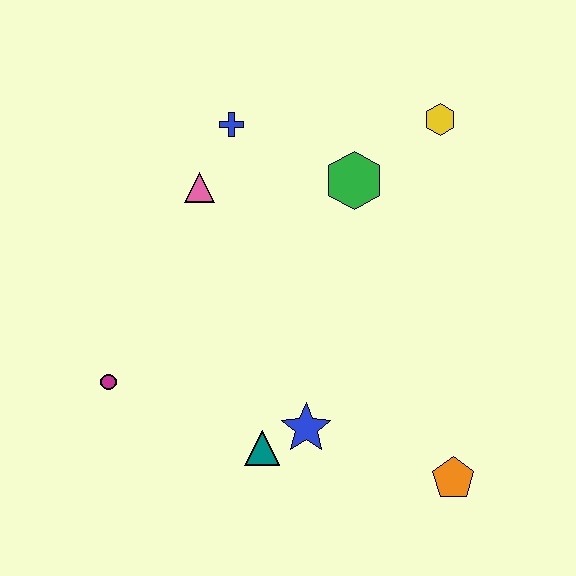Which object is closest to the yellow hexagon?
The green hexagon is closest to the yellow hexagon.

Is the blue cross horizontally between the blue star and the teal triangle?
No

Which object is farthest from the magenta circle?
The yellow hexagon is farthest from the magenta circle.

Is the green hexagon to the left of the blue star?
No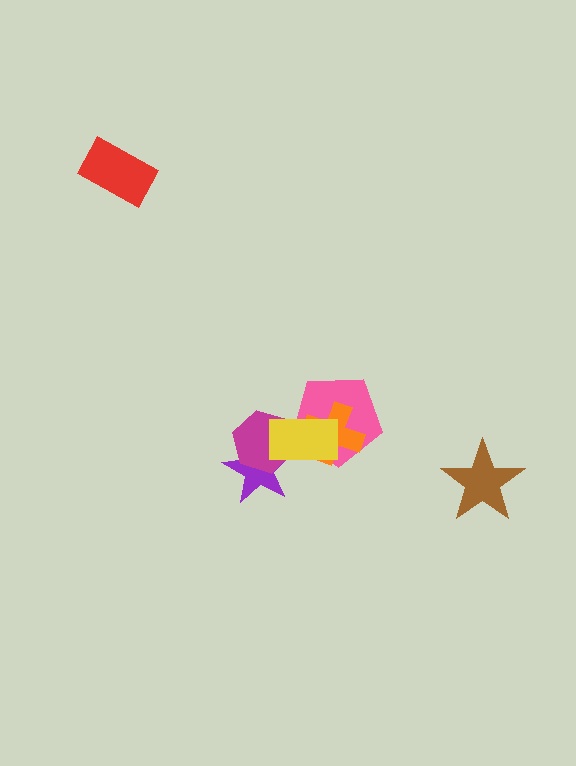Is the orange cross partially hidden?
Yes, it is partially covered by another shape.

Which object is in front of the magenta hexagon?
The yellow rectangle is in front of the magenta hexagon.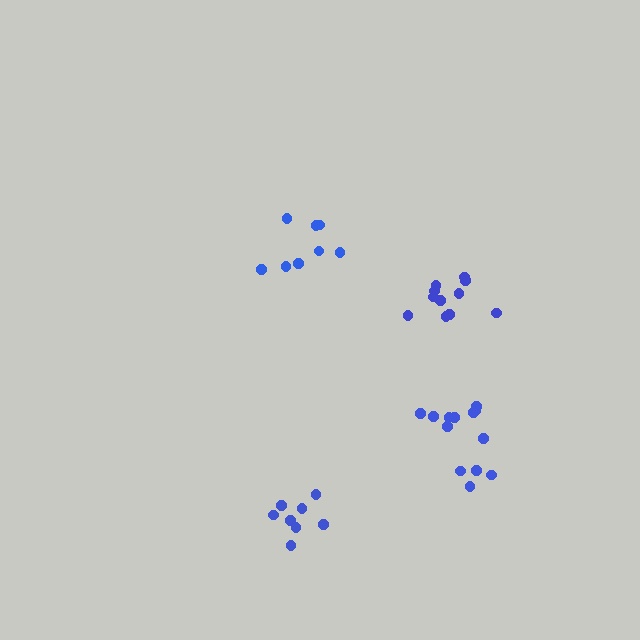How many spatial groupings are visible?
There are 4 spatial groupings.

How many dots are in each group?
Group 1: 11 dots, Group 2: 8 dots, Group 3: 13 dots, Group 4: 8 dots (40 total).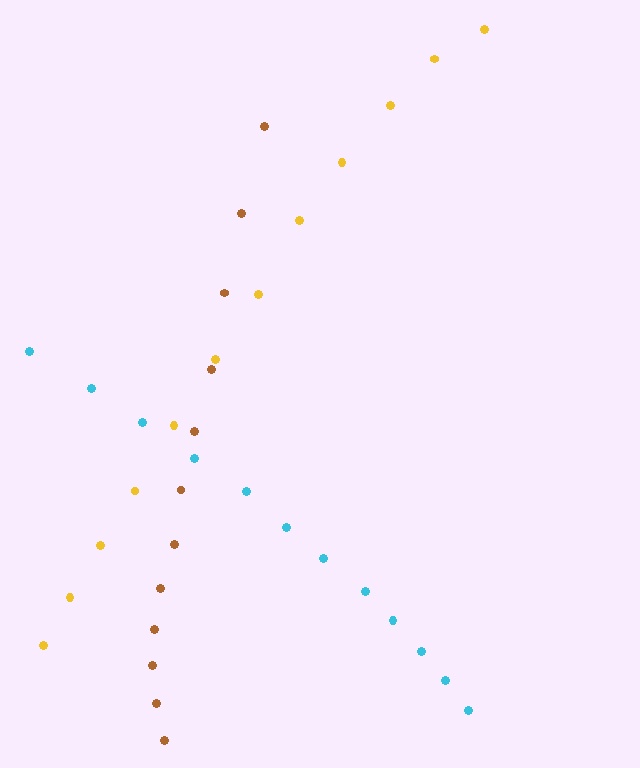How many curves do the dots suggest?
There are 3 distinct paths.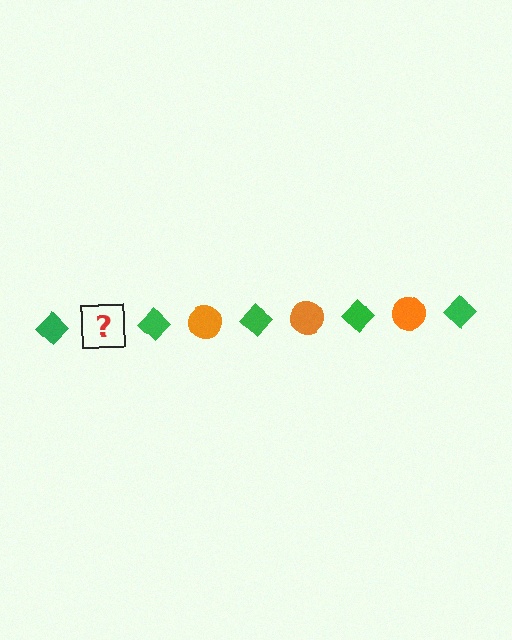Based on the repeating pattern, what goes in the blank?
The blank should be an orange circle.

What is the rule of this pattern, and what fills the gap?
The rule is that the pattern alternates between green diamond and orange circle. The gap should be filled with an orange circle.